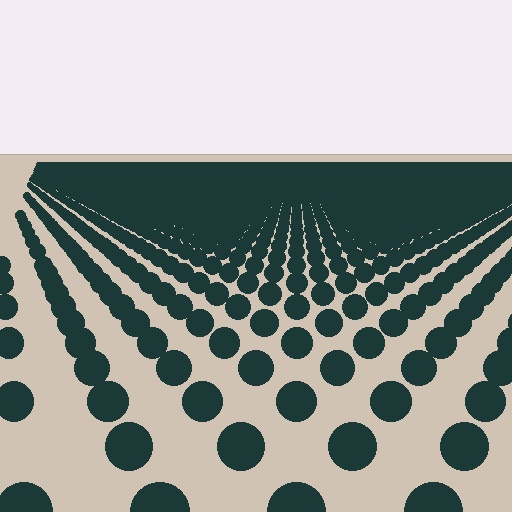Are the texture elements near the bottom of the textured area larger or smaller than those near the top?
Larger. Near the bottom, elements are closer to the viewer and appear at a bigger on-screen size.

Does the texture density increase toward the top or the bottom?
Density increases toward the top.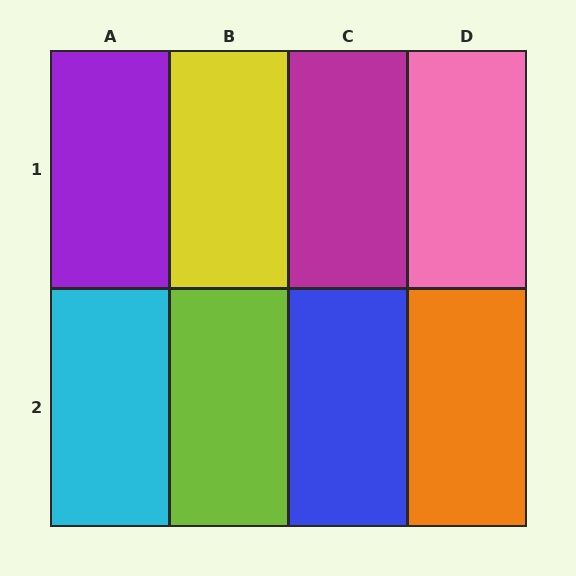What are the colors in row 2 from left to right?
Cyan, lime, blue, orange.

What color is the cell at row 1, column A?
Purple.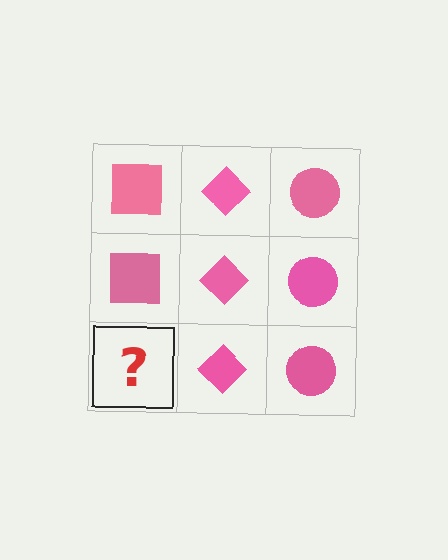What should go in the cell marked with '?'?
The missing cell should contain a pink square.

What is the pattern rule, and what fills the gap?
The rule is that each column has a consistent shape. The gap should be filled with a pink square.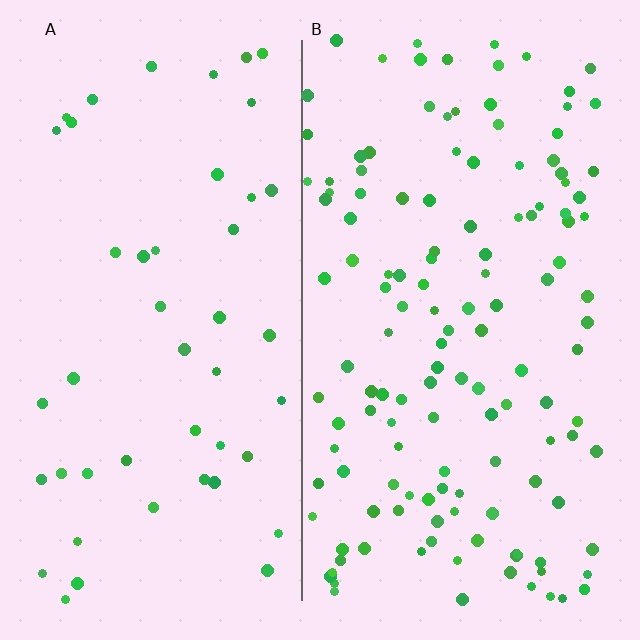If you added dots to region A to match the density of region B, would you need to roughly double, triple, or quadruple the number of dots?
Approximately triple.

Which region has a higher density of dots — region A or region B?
B (the right).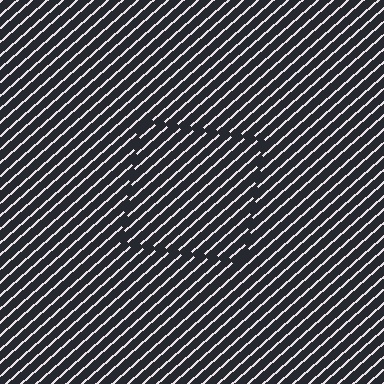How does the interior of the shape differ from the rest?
The interior of the shape contains the same grating, shifted by half a period — the contour is defined by the phase discontinuity where line-ends from the inner and outer gratings abut.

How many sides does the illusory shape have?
4 sides — the line-ends trace a square.